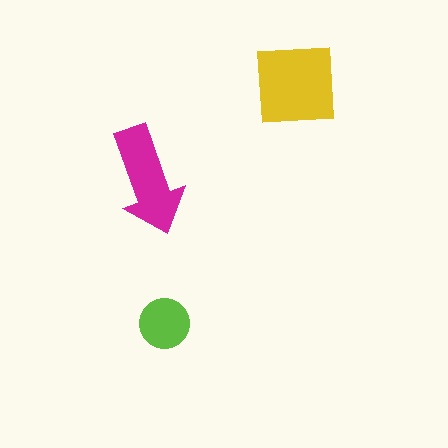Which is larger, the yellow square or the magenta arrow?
The yellow square.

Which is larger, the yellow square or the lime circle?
The yellow square.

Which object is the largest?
The yellow square.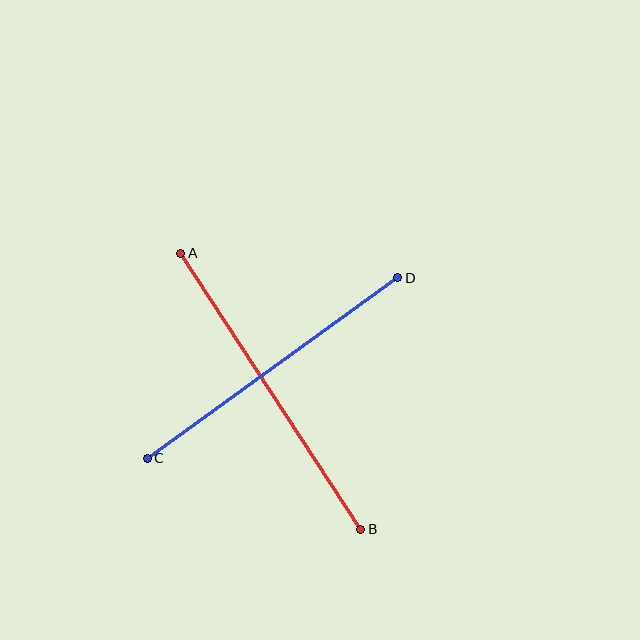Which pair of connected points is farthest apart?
Points A and B are farthest apart.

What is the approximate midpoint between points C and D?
The midpoint is at approximately (273, 368) pixels.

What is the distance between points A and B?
The distance is approximately 330 pixels.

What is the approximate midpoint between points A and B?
The midpoint is at approximately (271, 391) pixels.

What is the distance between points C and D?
The distance is approximately 309 pixels.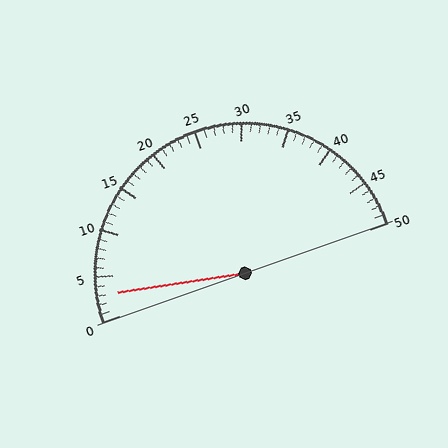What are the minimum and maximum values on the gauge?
The gauge ranges from 0 to 50.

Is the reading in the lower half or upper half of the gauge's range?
The reading is in the lower half of the range (0 to 50).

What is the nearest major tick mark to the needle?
The nearest major tick mark is 5.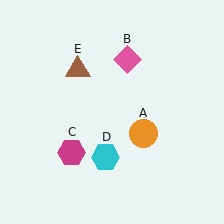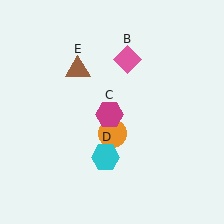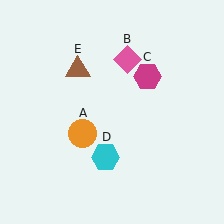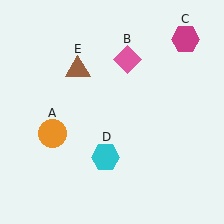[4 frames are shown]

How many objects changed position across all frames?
2 objects changed position: orange circle (object A), magenta hexagon (object C).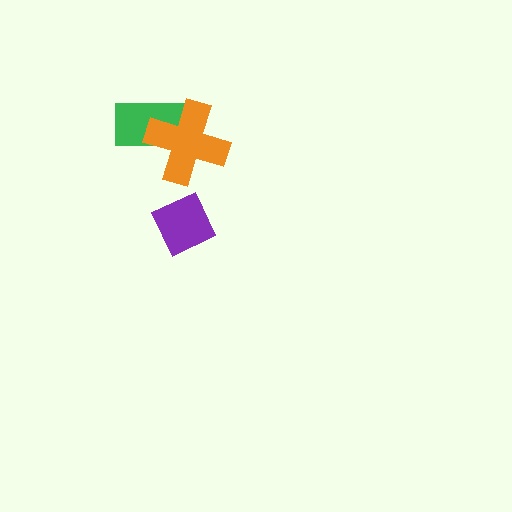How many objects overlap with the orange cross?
1 object overlaps with the orange cross.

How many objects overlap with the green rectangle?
1 object overlaps with the green rectangle.